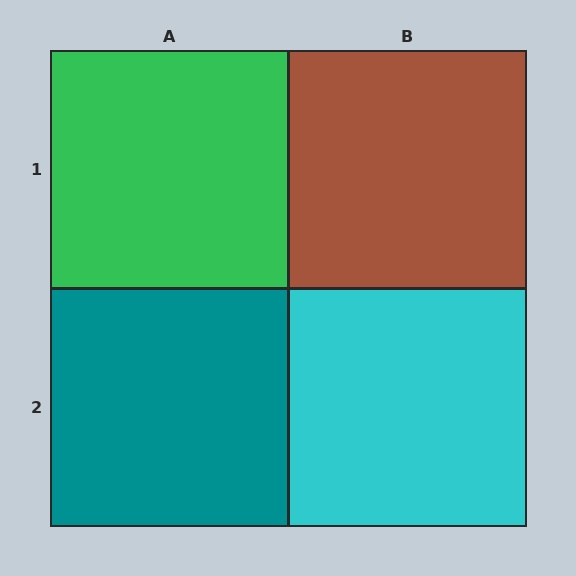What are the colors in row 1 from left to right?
Green, brown.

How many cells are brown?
1 cell is brown.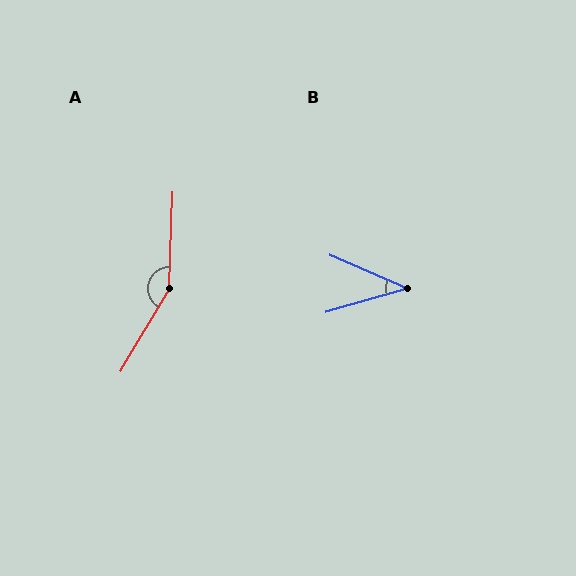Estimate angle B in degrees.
Approximately 40 degrees.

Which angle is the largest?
A, at approximately 151 degrees.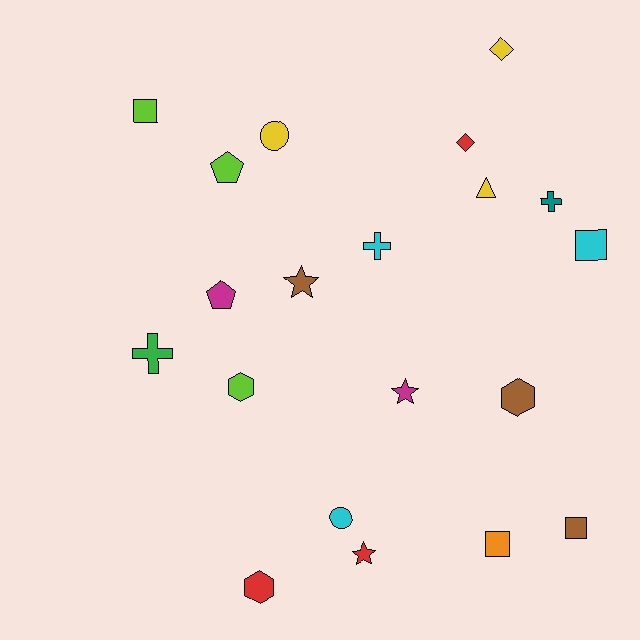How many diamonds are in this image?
There are 2 diamonds.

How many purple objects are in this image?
There are no purple objects.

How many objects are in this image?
There are 20 objects.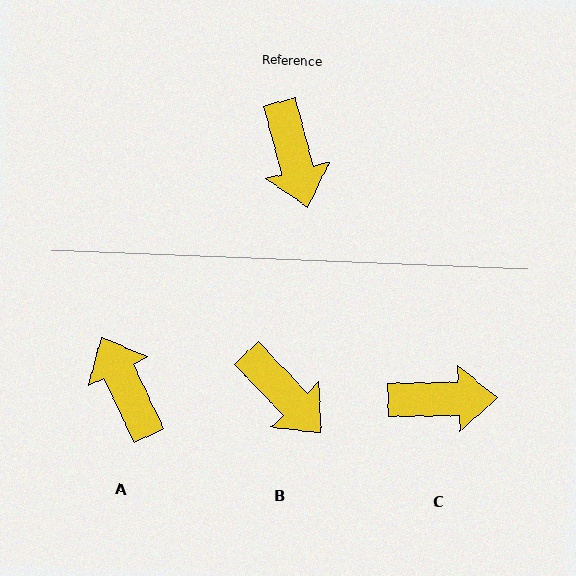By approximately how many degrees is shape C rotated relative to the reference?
Approximately 77 degrees counter-clockwise.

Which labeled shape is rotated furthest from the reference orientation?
A, about 169 degrees away.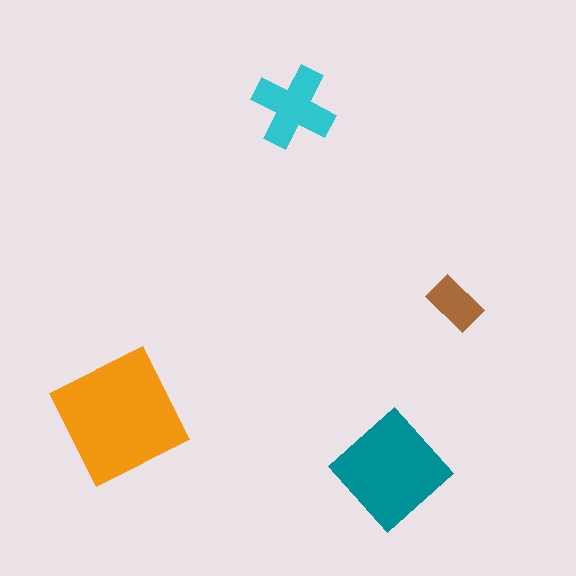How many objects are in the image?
There are 4 objects in the image.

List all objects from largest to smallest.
The orange square, the teal diamond, the cyan cross, the brown rectangle.